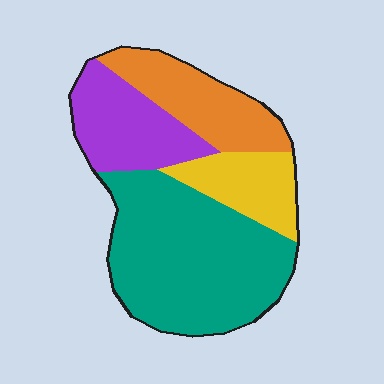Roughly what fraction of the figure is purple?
Purple takes up less than a quarter of the figure.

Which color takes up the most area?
Teal, at roughly 45%.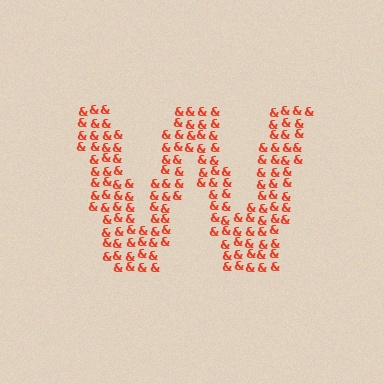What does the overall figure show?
The overall figure shows the letter W.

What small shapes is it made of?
It is made of small ampersands.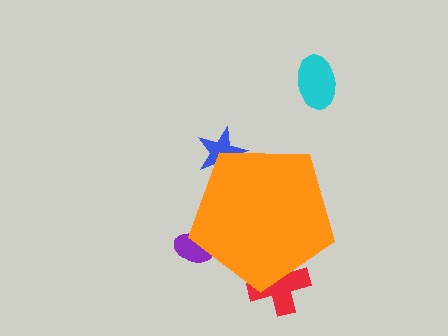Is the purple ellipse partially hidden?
Yes, the purple ellipse is partially hidden behind the orange pentagon.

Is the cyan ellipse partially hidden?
No, the cyan ellipse is fully visible.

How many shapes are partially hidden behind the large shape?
3 shapes are partially hidden.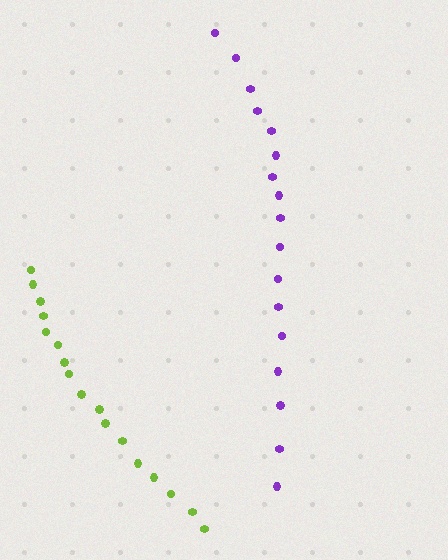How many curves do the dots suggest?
There are 2 distinct paths.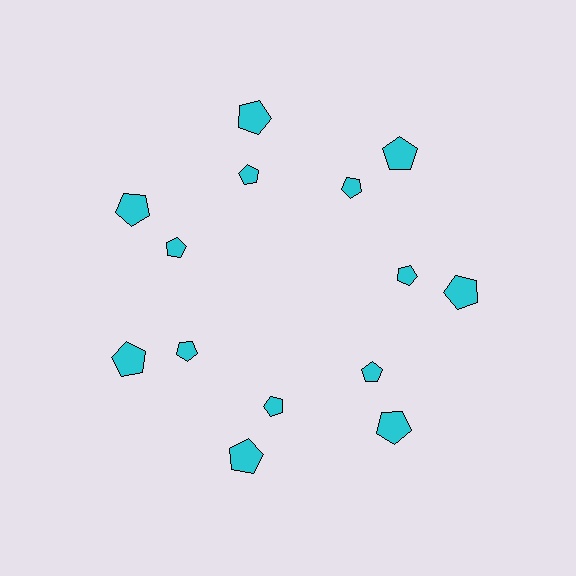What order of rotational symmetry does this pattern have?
This pattern has 7-fold rotational symmetry.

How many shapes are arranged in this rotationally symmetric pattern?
There are 14 shapes, arranged in 7 groups of 2.